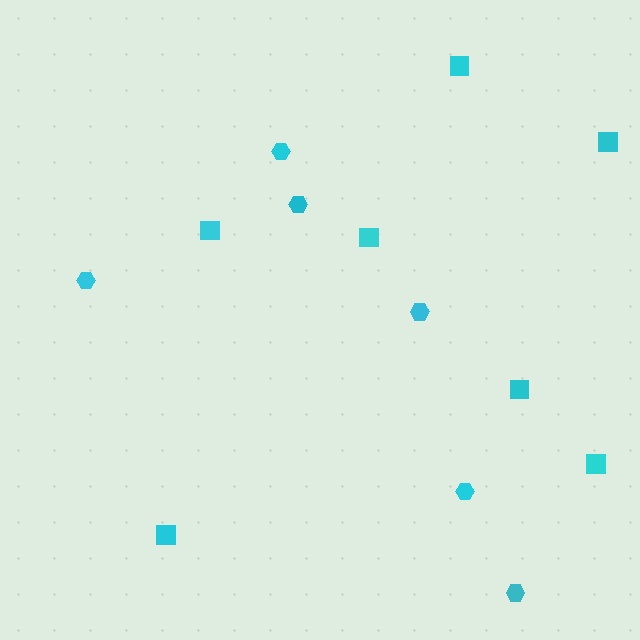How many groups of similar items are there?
There are 2 groups: one group of squares (7) and one group of hexagons (6).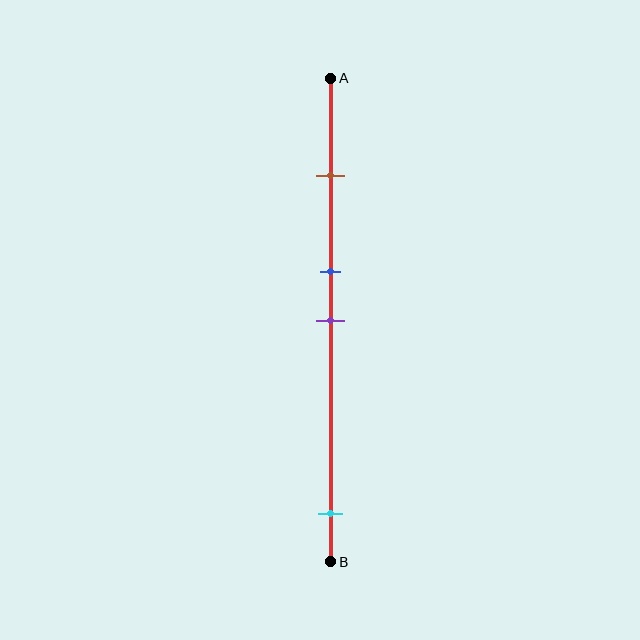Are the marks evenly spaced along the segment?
No, the marks are not evenly spaced.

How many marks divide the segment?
There are 4 marks dividing the segment.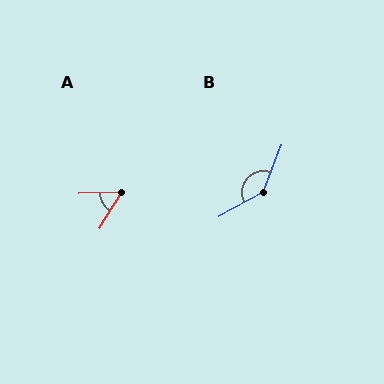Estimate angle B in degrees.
Approximately 140 degrees.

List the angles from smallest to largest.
A (56°), B (140°).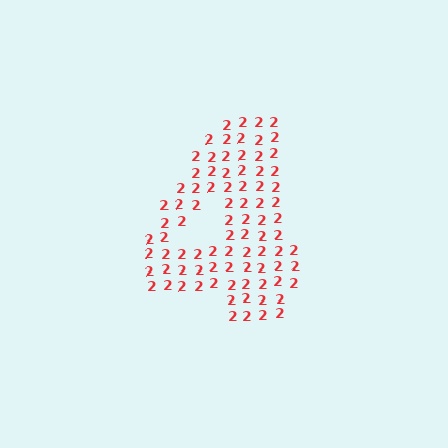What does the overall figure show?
The overall figure shows the digit 4.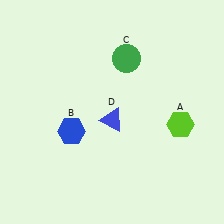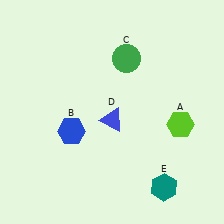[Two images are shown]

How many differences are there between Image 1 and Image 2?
There is 1 difference between the two images.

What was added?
A teal hexagon (E) was added in Image 2.